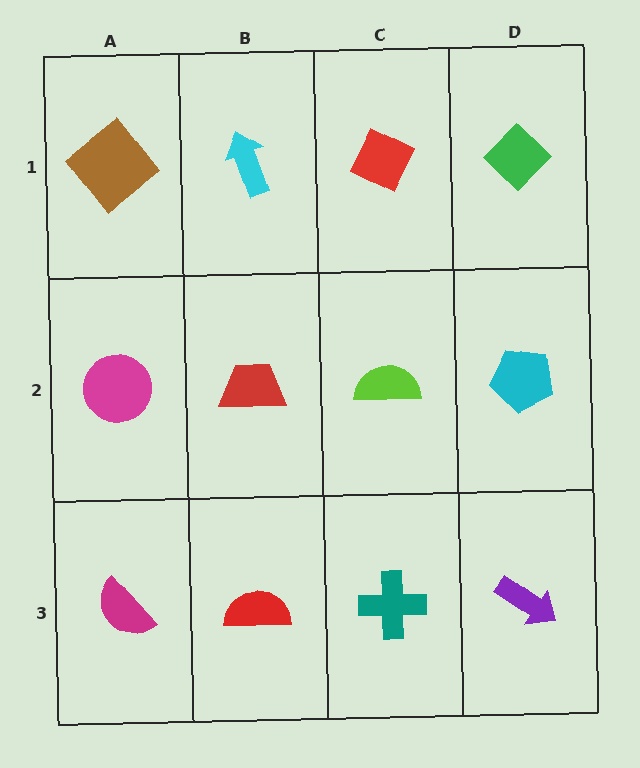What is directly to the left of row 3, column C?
A red semicircle.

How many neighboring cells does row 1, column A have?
2.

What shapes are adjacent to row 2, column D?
A green diamond (row 1, column D), a purple arrow (row 3, column D), a lime semicircle (row 2, column C).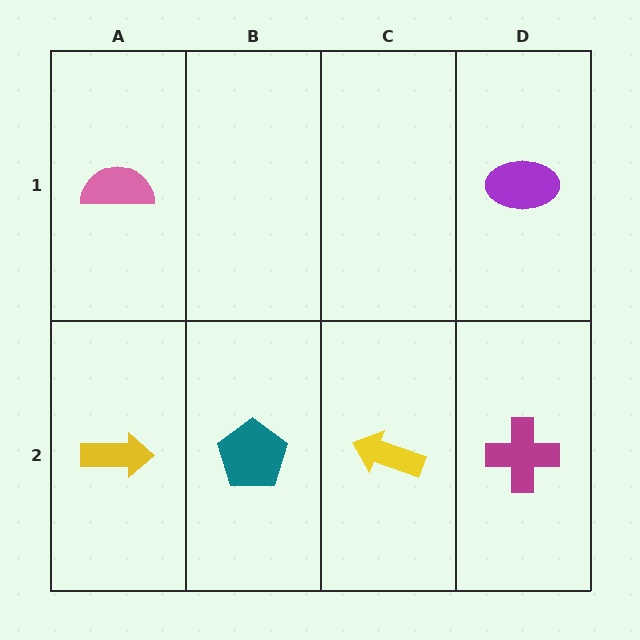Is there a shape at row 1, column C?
No, that cell is empty.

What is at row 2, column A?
A yellow arrow.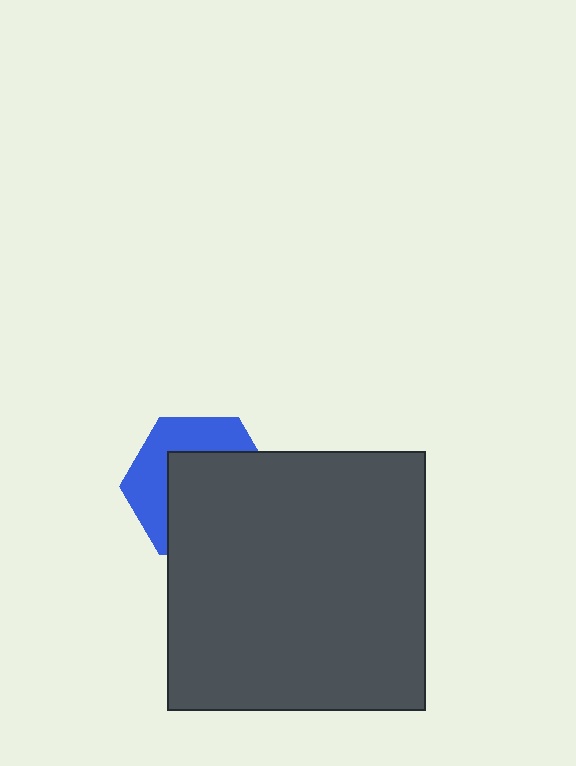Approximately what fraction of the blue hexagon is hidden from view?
Roughly 60% of the blue hexagon is hidden behind the dark gray square.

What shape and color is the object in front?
The object in front is a dark gray square.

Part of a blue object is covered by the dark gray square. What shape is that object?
It is a hexagon.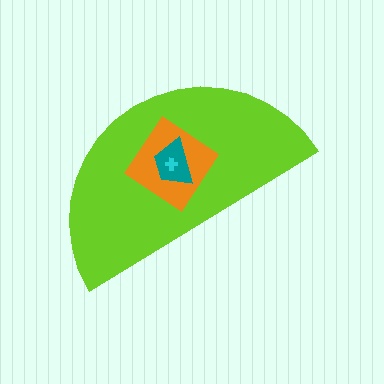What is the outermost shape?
The lime semicircle.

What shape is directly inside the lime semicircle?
The orange diamond.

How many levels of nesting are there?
4.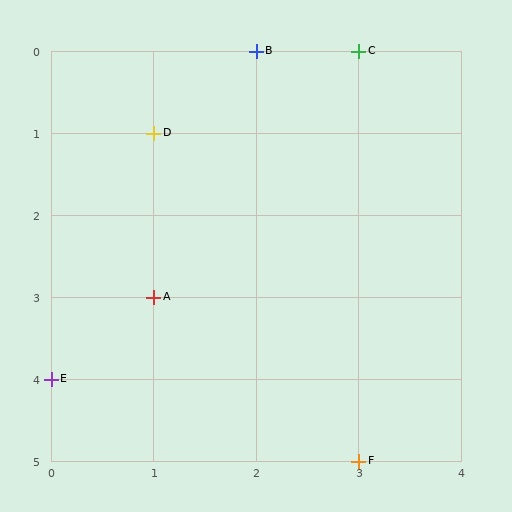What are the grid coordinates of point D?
Point D is at grid coordinates (1, 1).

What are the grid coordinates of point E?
Point E is at grid coordinates (0, 4).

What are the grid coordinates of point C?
Point C is at grid coordinates (3, 0).